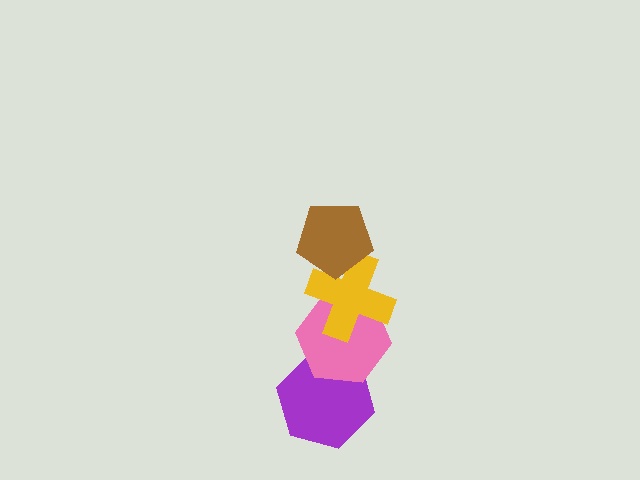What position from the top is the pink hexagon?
The pink hexagon is 3rd from the top.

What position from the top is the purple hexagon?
The purple hexagon is 4th from the top.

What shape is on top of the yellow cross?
The brown pentagon is on top of the yellow cross.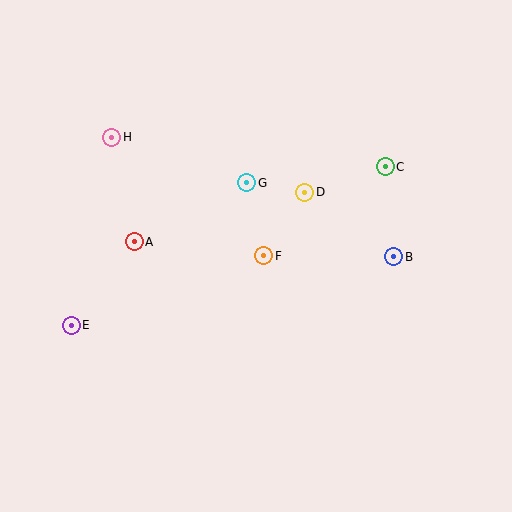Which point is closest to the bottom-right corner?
Point B is closest to the bottom-right corner.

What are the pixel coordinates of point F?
Point F is at (264, 256).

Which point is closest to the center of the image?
Point F at (264, 256) is closest to the center.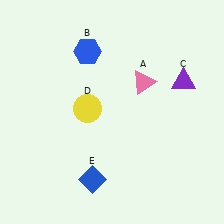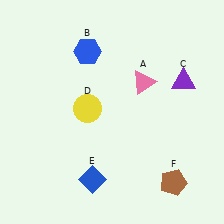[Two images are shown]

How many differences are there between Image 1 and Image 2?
There is 1 difference between the two images.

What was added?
A brown pentagon (F) was added in Image 2.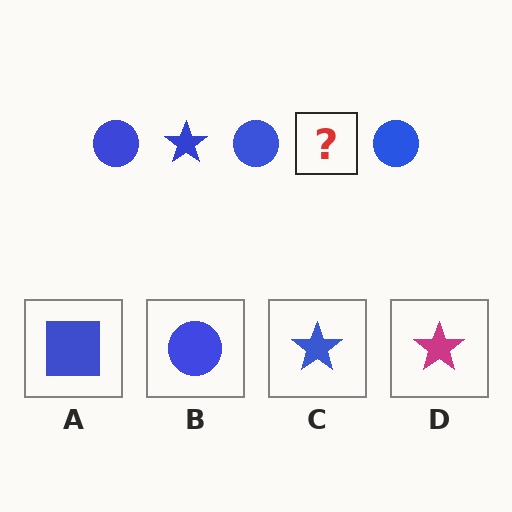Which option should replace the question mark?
Option C.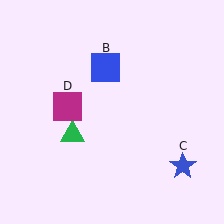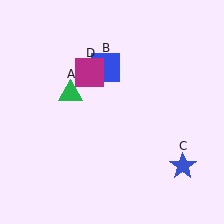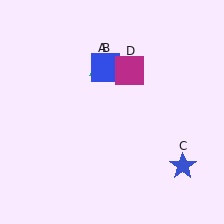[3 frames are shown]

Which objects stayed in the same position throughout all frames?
Blue square (object B) and blue star (object C) remained stationary.